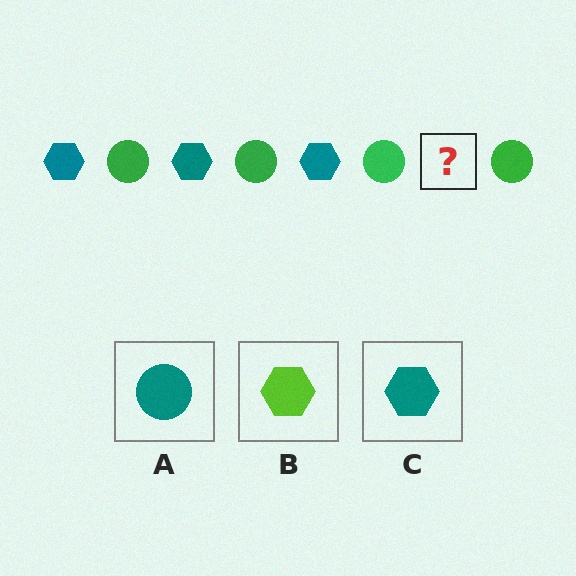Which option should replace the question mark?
Option C.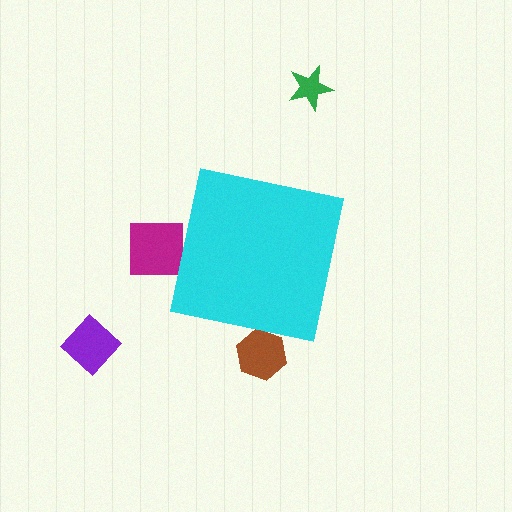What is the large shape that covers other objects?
A cyan square.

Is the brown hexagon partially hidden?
Yes, the brown hexagon is partially hidden behind the cyan square.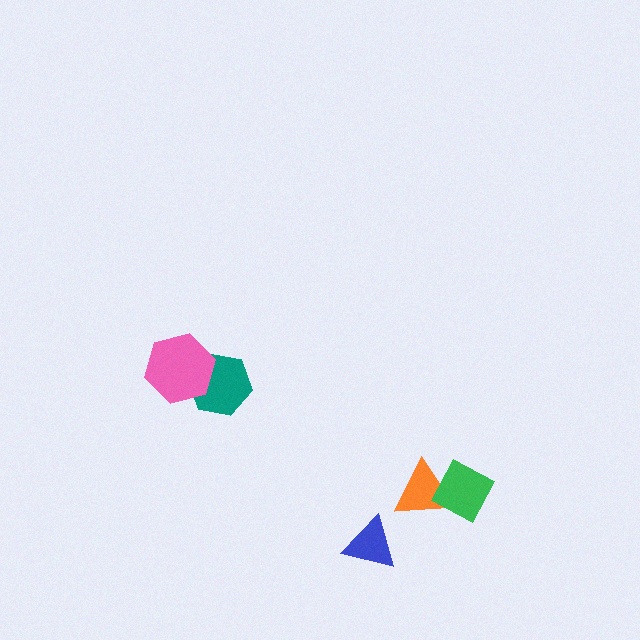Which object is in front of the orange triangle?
The green diamond is in front of the orange triangle.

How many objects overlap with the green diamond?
1 object overlaps with the green diamond.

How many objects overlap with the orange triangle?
1 object overlaps with the orange triangle.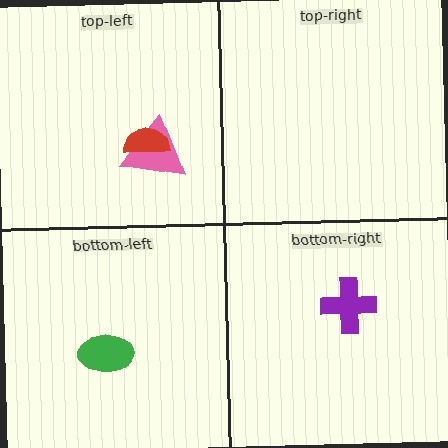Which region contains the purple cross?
The bottom-right region.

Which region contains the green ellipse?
The bottom-left region.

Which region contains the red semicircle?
The top-left region.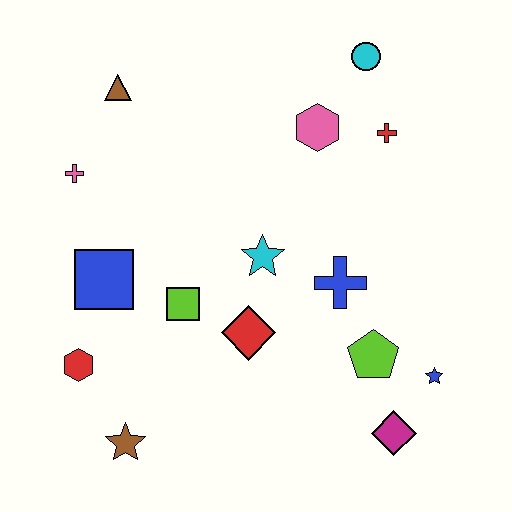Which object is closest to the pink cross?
The brown triangle is closest to the pink cross.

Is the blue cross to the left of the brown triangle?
No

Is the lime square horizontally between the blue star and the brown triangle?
Yes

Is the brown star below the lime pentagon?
Yes